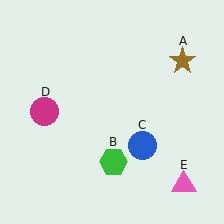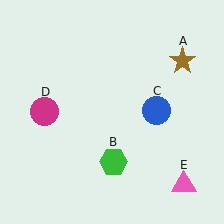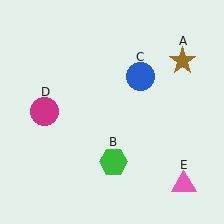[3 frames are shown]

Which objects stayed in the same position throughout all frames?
Brown star (object A) and green hexagon (object B) and magenta circle (object D) and pink triangle (object E) remained stationary.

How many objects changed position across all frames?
1 object changed position: blue circle (object C).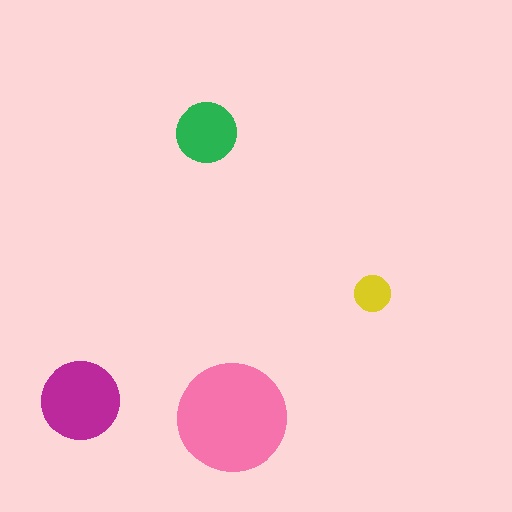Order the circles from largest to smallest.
the pink one, the magenta one, the green one, the yellow one.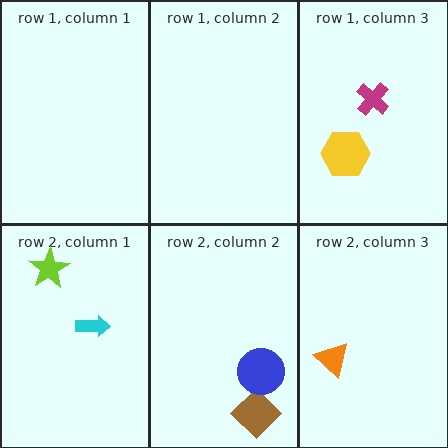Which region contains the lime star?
The row 2, column 1 region.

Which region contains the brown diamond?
The row 2, column 2 region.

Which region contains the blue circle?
The row 2, column 2 region.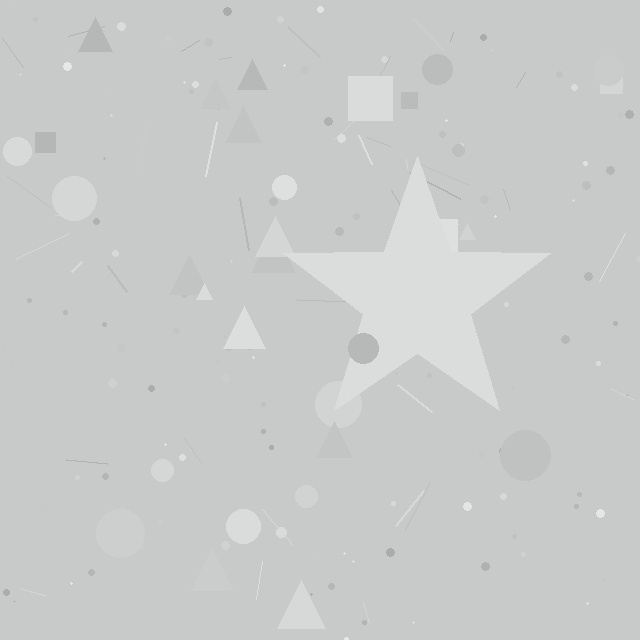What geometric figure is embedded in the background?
A star is embedded in the background.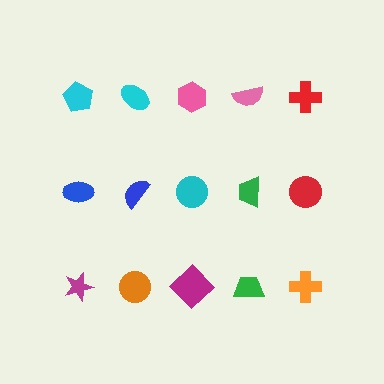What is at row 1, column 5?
A red cross.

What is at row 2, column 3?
A cyan circle.